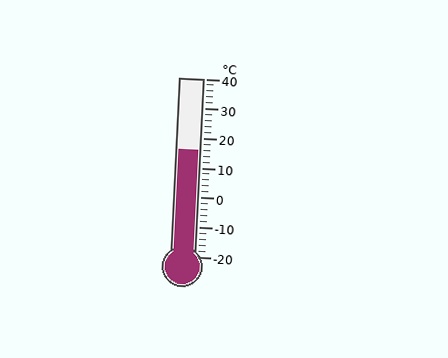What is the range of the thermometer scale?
The thermometer scale ranges from -20°C to 40°C.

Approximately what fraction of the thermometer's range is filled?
The thermometer is filled to approximately 60% of its range.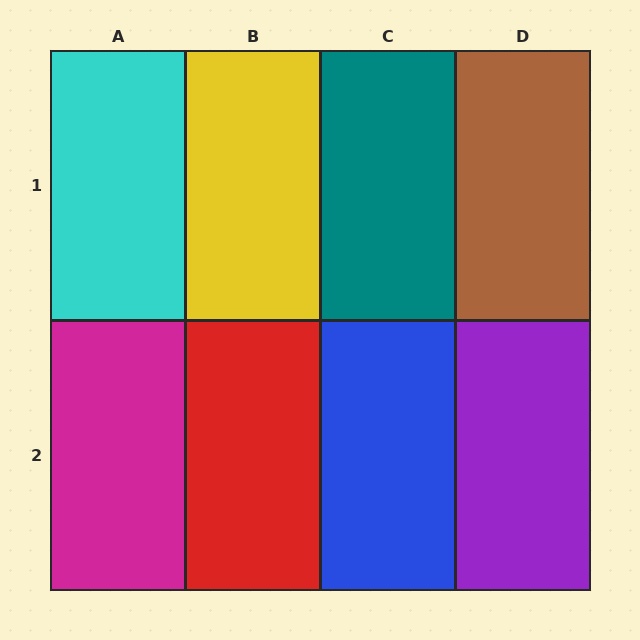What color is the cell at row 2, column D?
Purple.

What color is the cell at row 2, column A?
Magenta.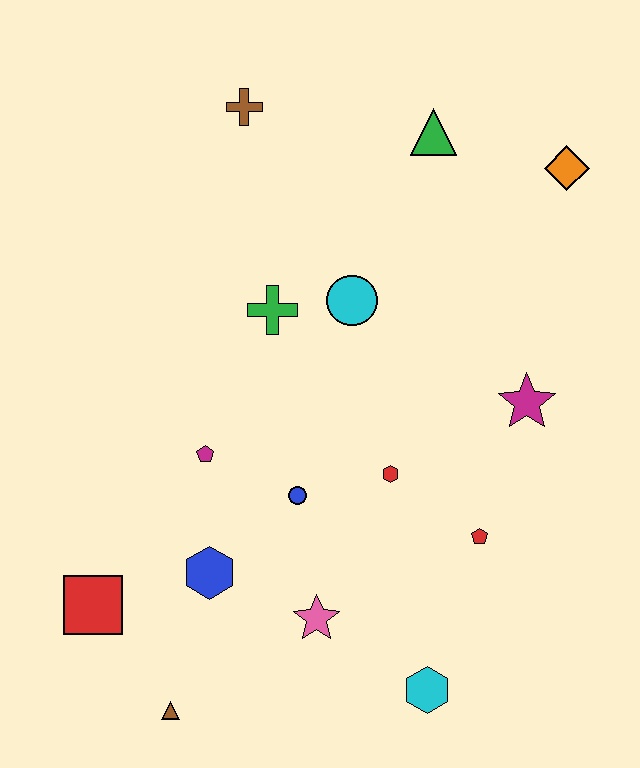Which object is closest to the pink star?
The blue hexagon is closest to the pink star.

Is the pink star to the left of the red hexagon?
Yes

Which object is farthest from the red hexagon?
The brown cross is farthest from the red hexagon.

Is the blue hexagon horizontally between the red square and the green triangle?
Yes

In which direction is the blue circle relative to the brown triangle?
The blue circle is above the brown triangle.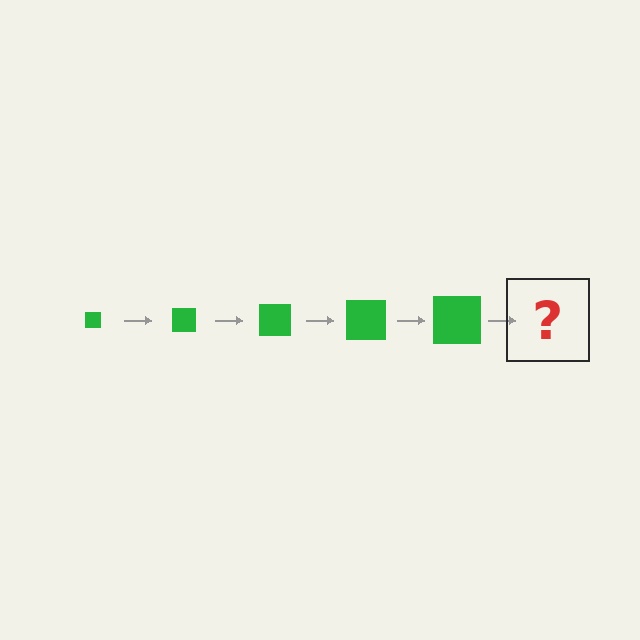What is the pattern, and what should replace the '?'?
The pattern is that the square gets progressively larger each step. The '?' should be a green square, larger than the previous one.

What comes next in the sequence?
The next element should be a green square, larger than the previous one.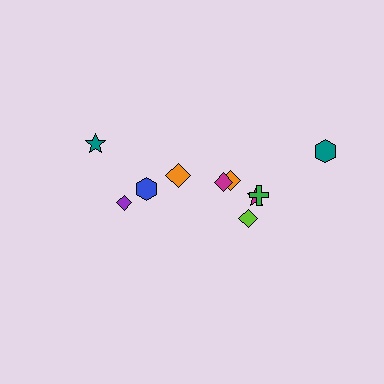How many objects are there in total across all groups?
There are 10 objects.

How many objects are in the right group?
There are 6 objects.